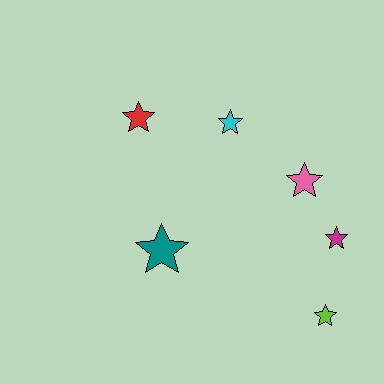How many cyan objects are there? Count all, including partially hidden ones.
There is 1 cyan object.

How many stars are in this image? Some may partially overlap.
There are 6 stars.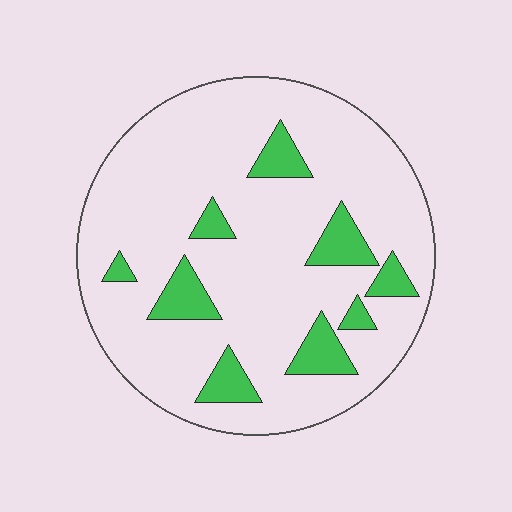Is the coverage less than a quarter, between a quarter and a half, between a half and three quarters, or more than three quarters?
Less than a quarter.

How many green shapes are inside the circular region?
9.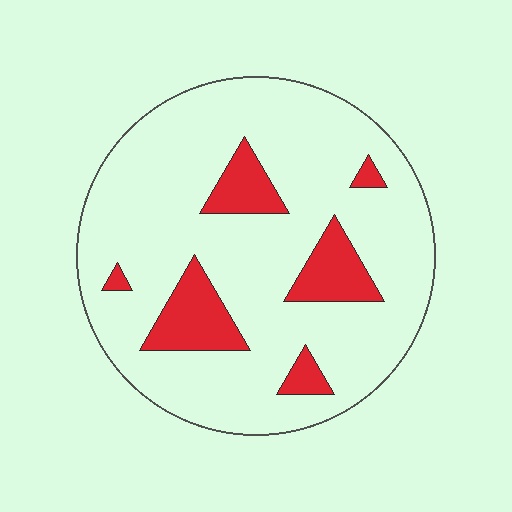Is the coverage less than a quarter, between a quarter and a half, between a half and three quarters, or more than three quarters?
Less than a quarter.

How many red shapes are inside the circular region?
6.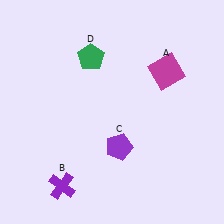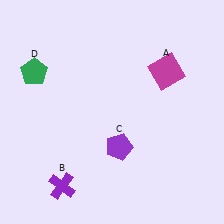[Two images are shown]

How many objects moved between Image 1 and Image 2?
1 object moved between the two images.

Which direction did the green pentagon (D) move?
The green pentagon (D) moved left.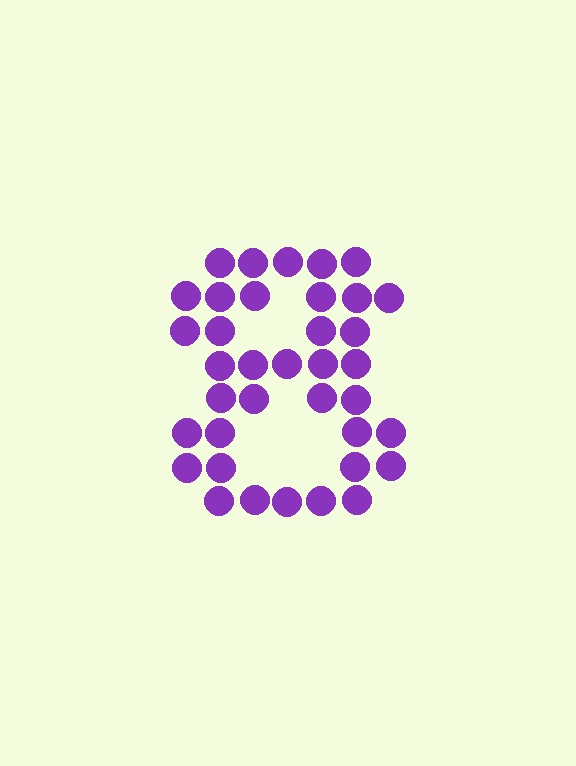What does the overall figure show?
The overall figure shows the digit 8.